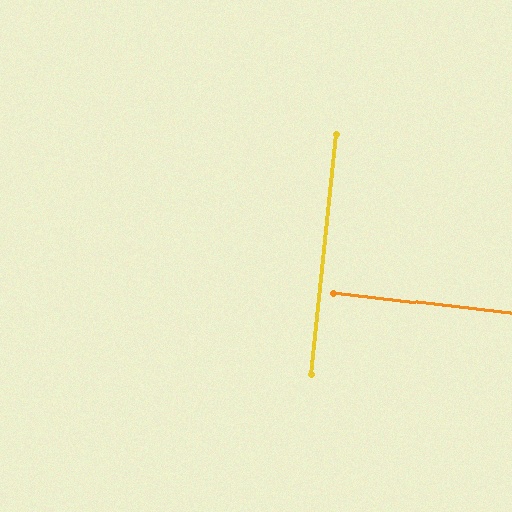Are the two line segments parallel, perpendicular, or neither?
Perpendicular — they meet at approximately 89°.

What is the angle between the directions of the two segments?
Approximately 89 degrees.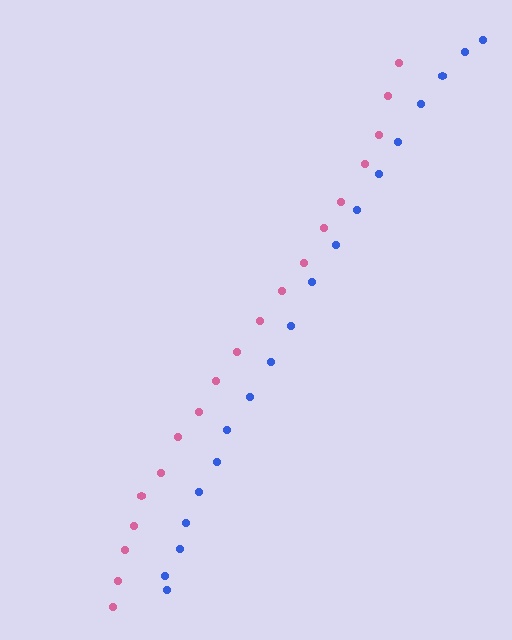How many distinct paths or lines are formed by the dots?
There are 2 distinct paths.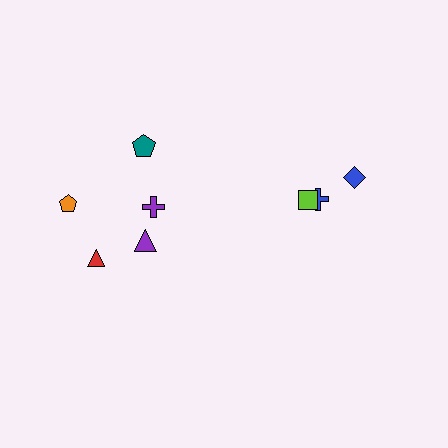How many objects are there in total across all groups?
There are 8 objects.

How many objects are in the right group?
There are 3 objects.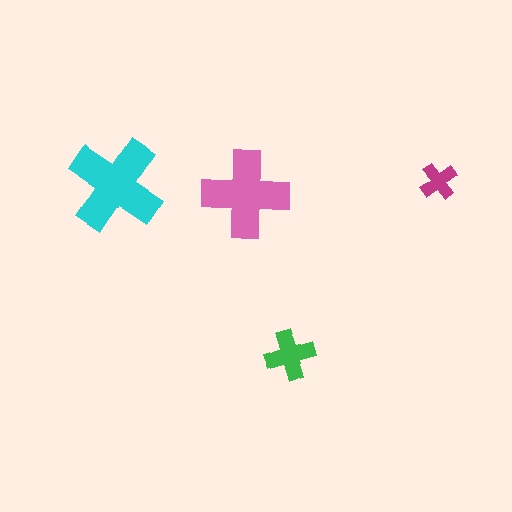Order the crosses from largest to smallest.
the cyan one, the pink one, the green one, the magenta one.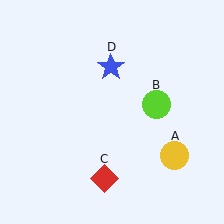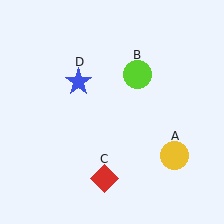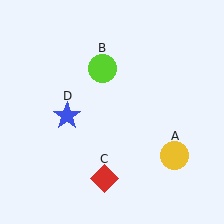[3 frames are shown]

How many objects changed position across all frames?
2 objects changed position: lime circle (object B), blue star (object D).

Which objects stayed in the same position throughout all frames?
Yellow circle (object A) and red diamond (object C) remained stationary.